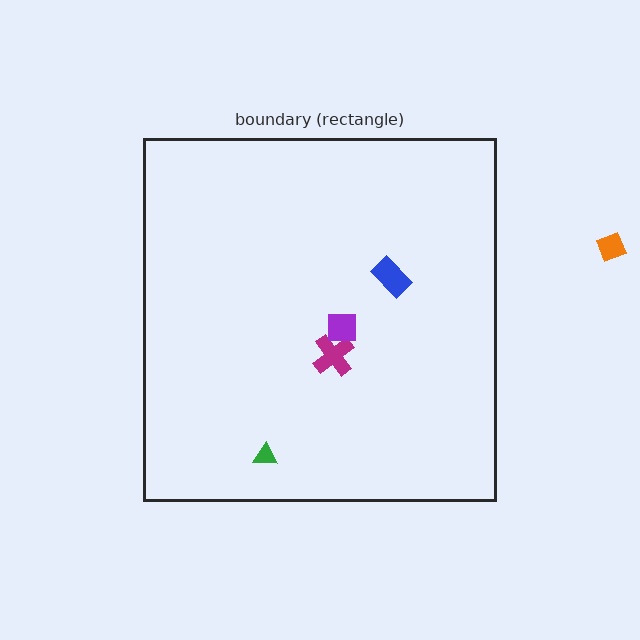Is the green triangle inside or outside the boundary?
Inside.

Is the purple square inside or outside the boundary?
Inside.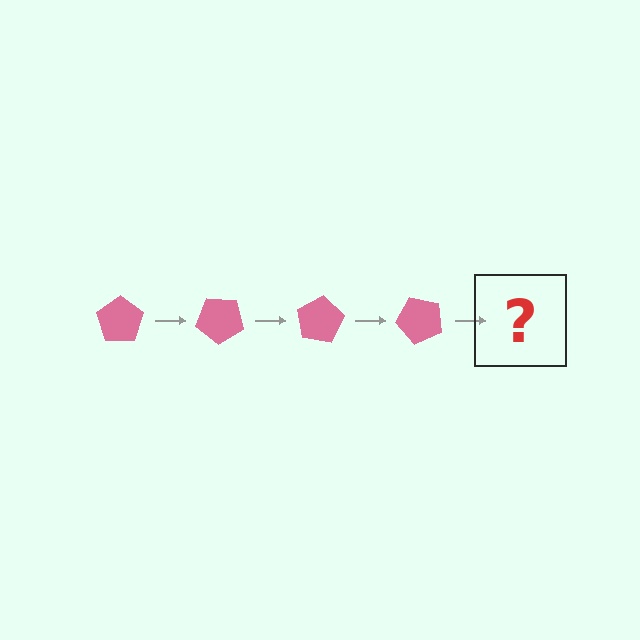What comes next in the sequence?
The next element should be a pink pentagon rotated 160 degrees.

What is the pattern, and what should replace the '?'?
The pattern is that the pentagon rotates 40 degrees each step. The '?' should be a pink pentagon rotated 160 degrees.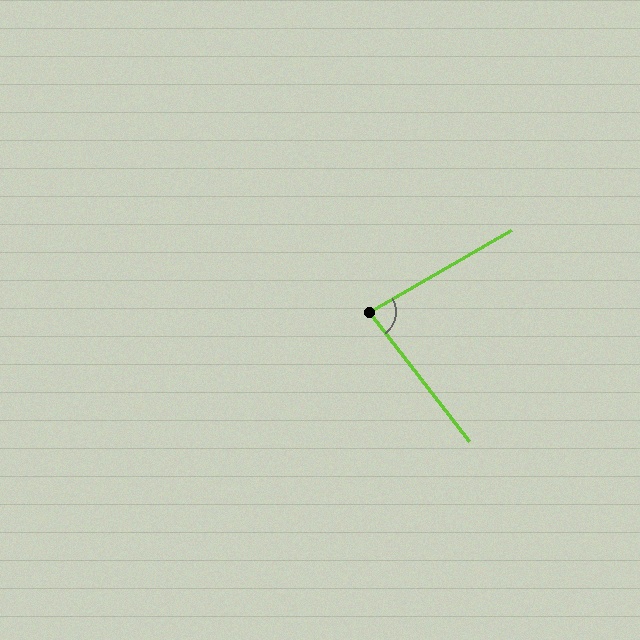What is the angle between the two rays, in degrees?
Approximately 82 degrees.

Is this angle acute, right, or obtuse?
It is acute.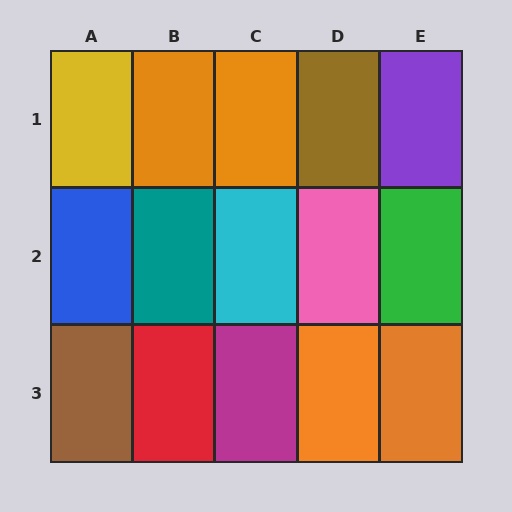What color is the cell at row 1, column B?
Orange.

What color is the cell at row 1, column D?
Brown.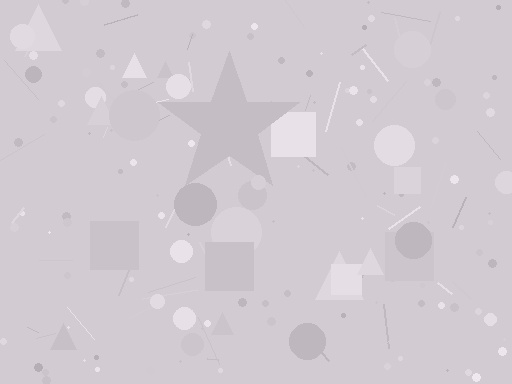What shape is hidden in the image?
A star is hidden in the image.